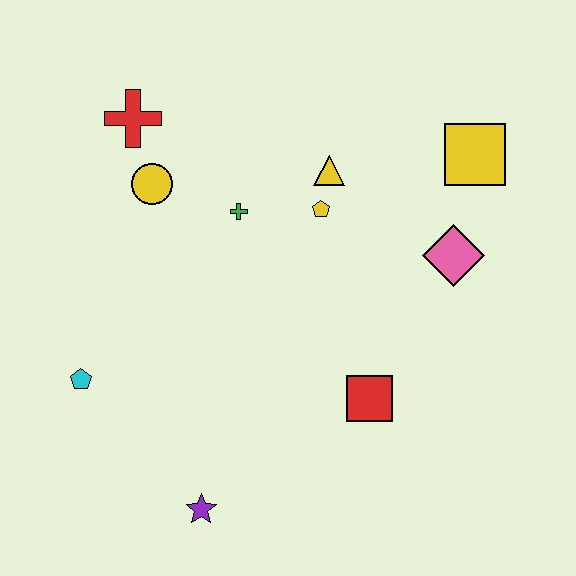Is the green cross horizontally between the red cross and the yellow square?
Yes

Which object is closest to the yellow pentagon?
The yellow triangle is closest to the yellow pentagon.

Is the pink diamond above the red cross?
No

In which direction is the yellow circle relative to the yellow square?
The yellow circle is to the left of the yellow square.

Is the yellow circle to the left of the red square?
Yes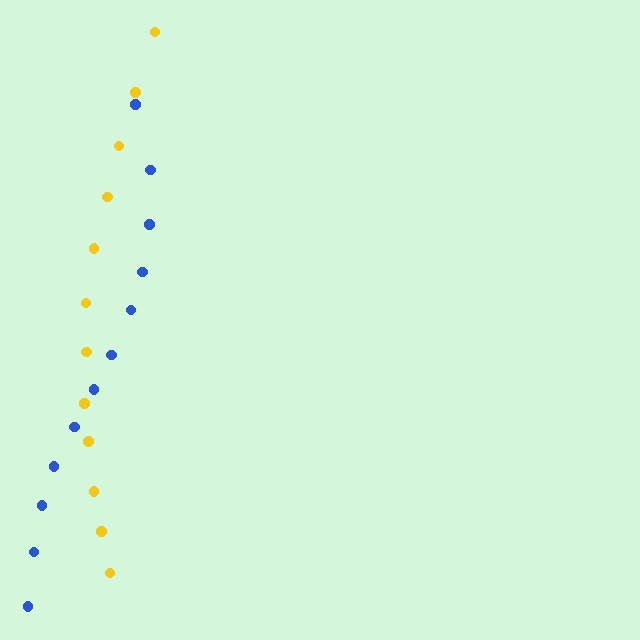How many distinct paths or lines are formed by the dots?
There are 2 distinct paths.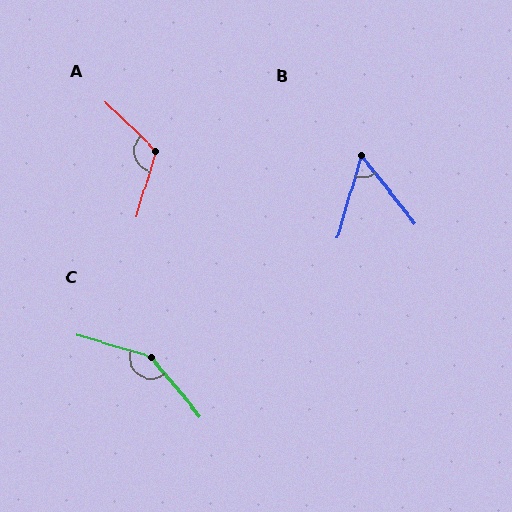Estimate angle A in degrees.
Approximately 117 degrees.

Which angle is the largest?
C, at approximately 146 degrees.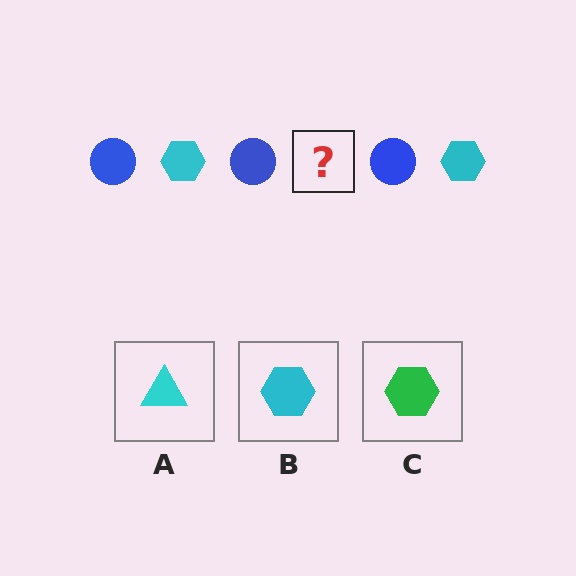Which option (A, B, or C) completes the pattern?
B.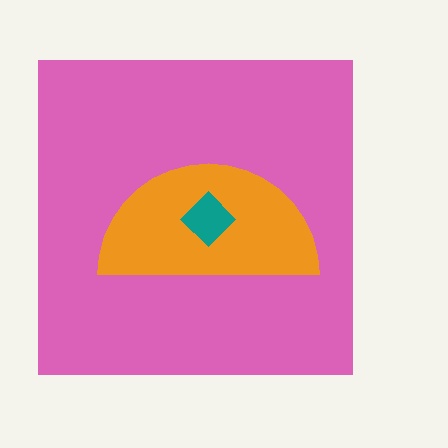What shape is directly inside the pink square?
The orange semicircle.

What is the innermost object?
The teal diamond.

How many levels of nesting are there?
3.